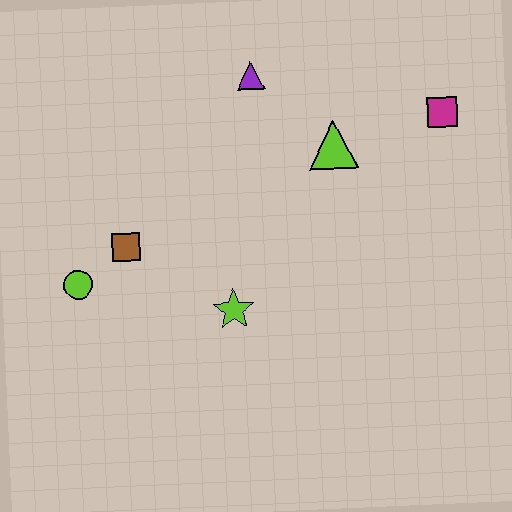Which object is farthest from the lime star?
The magenta square is farthest from the lime star.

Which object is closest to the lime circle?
The brown square is closest to the lime circle.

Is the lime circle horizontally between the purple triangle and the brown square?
No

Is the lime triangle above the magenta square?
No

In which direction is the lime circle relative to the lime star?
The lime circle is to the left of the lime star.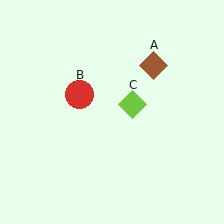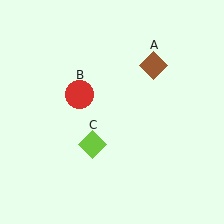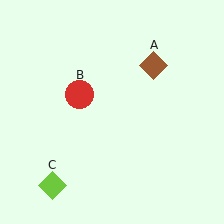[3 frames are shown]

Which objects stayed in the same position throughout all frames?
Brown diamond (object A) and red circle (object B) remained stationary.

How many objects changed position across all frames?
1 object changed position: lime diamond (object C).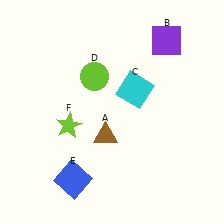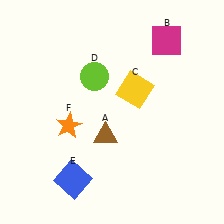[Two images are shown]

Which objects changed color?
B changed from purple to magenta. C changed from cyan to yellow. F changed from lime to orange.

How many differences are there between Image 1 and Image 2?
There are 3 differences between the two images.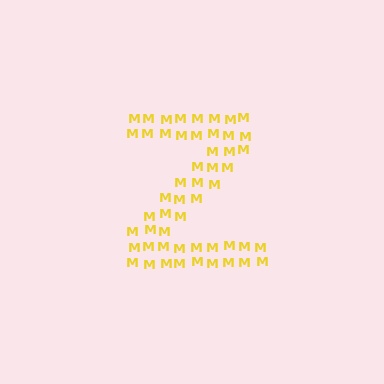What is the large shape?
The large shape is the letter Z.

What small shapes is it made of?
It is made of small letter M's.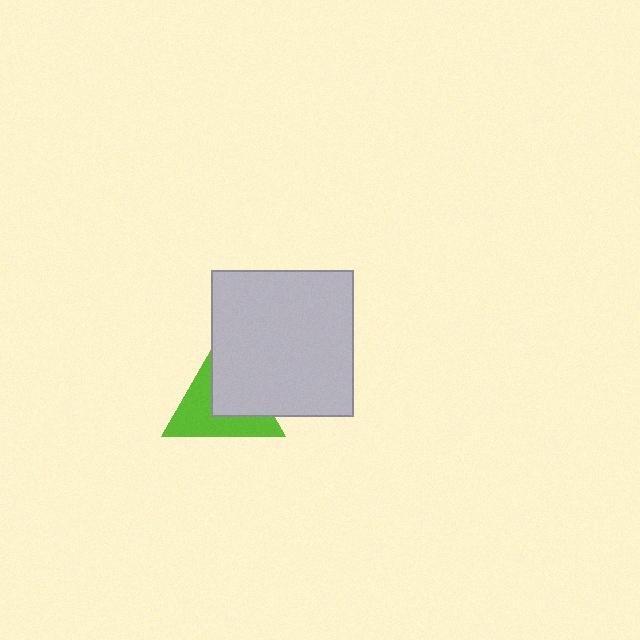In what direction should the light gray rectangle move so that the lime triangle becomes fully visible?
The light gray rectangle should move toward the upper-right. That is the shortest direction to clear the overlap and leave the lime triangle fully visible.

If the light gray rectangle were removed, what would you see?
You would see the complete lime triangle.